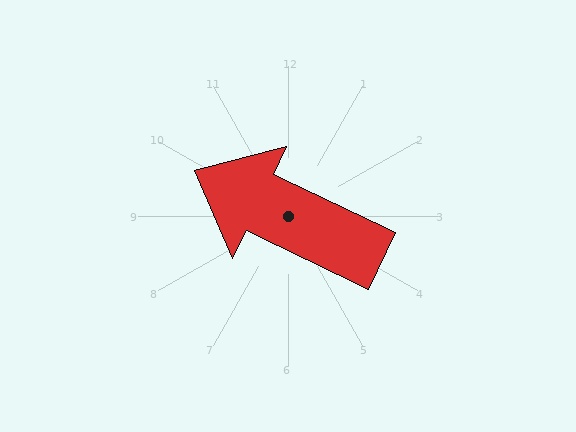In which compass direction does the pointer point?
Northwest.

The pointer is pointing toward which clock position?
Roughly 10 o'clock.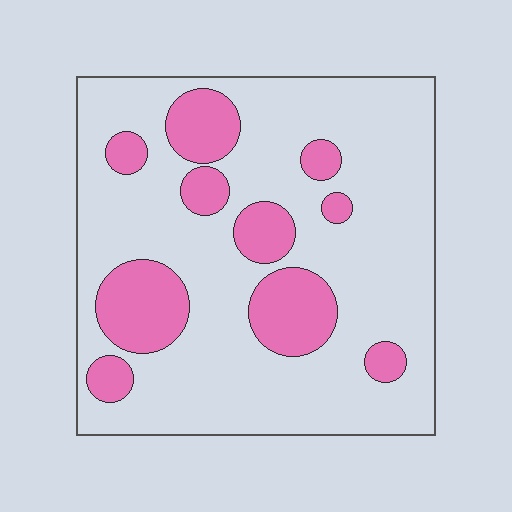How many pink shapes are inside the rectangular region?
10.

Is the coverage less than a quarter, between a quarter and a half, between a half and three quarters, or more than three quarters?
Less than a quarter.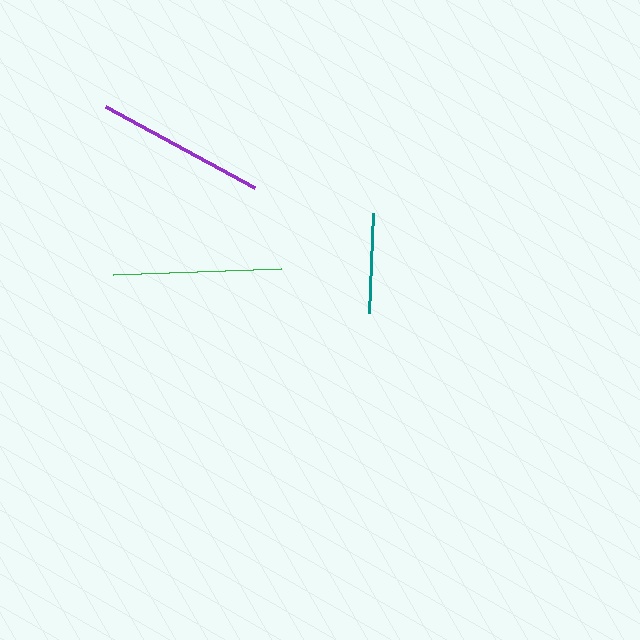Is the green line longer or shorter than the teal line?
The green line is longer than the teal line.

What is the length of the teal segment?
The teal segment is approximately 100 pixels long.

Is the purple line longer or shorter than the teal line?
The purple line is longer than the teal line.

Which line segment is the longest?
The purple line is the longest at approximately 170 pixels.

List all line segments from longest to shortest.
From longest to shortest: purple, green, teal.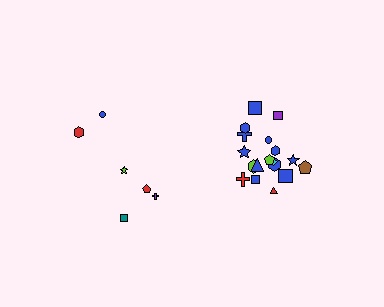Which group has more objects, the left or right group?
The right group.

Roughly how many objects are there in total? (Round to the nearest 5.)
Roughly 25 objects in total.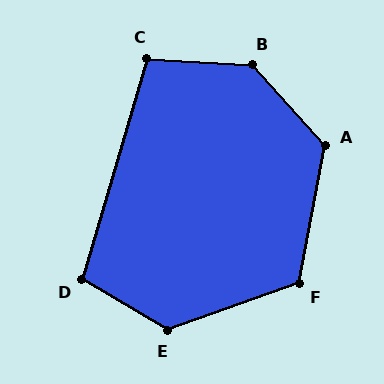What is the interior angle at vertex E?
Approximately 129 degrees (obtuse).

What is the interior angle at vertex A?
Approximately 128 degrees (obtuse).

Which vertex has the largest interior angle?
B, at approximately 135 degrees.